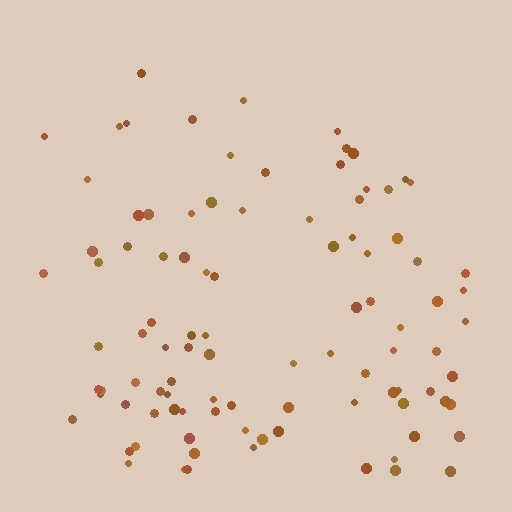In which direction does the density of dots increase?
From top to bottom, with the bottom side densest.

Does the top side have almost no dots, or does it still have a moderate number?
Still a moderate number, just noticeably fewer than the bottom.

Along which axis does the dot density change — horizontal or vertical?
Vertical.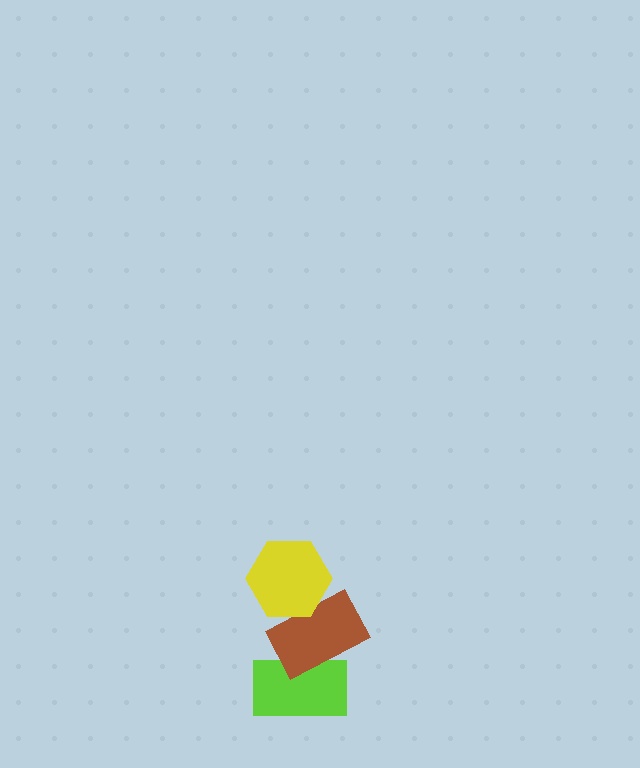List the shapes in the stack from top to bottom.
From top to bottom: the yellow hexagon, the brown rectangle, the lime rectangle.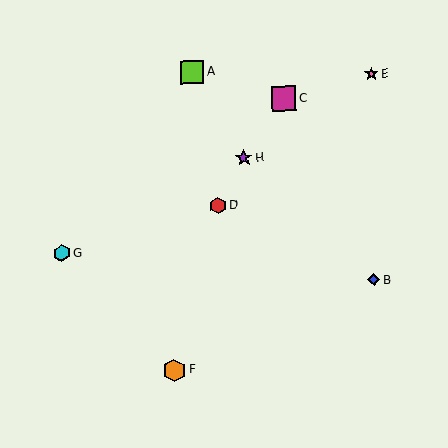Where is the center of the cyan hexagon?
The center of the cyan hexagon is at (62, 253).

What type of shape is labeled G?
Shape G is a cyan hexagon.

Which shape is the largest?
The magenta square (labeled C) is the largest.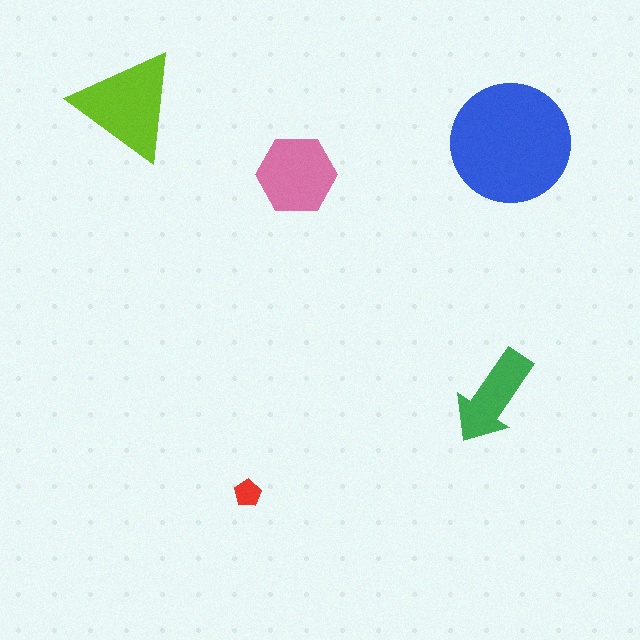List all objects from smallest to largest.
The red pentagon, the green arrow, the pink hexagon, the lime triangle, the blue circle.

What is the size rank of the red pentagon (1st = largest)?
5th.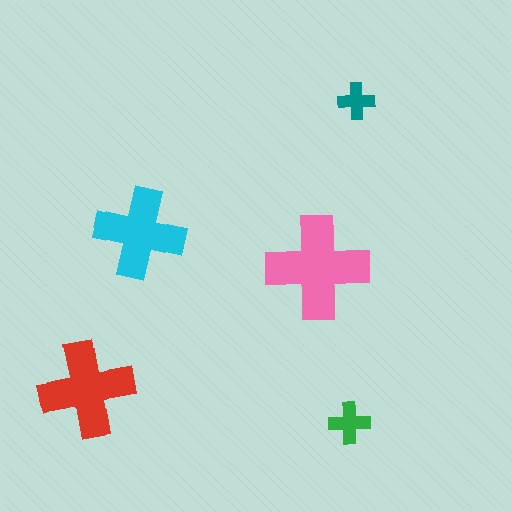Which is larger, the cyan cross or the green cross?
The cyan one.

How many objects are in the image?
There are 5 objects in the image.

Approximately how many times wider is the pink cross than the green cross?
About 2.5 times wider.